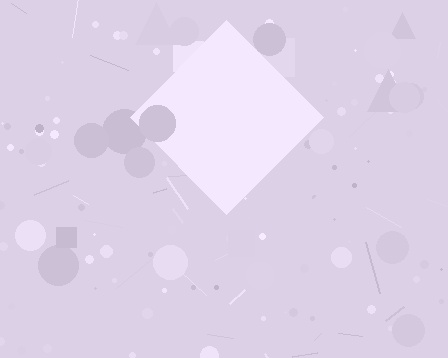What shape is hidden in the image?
A diamond is hidden in the image.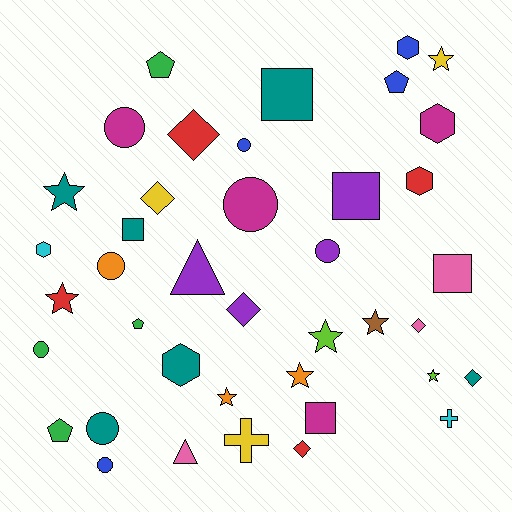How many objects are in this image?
There are 40 objects.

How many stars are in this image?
There are 8 stars.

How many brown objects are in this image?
There is 1 brown object.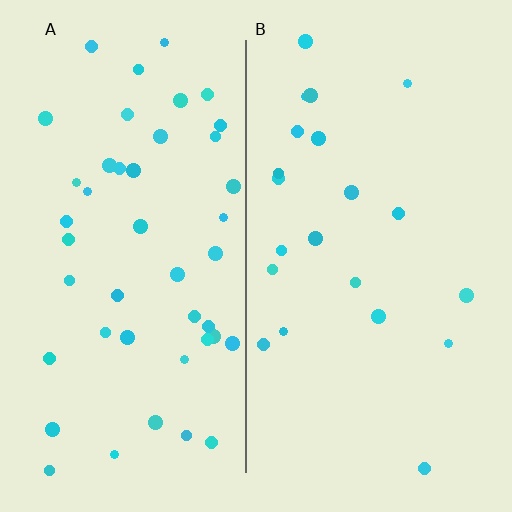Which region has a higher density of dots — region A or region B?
A (the left).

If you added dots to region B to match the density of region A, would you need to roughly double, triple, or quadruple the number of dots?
Approximately double.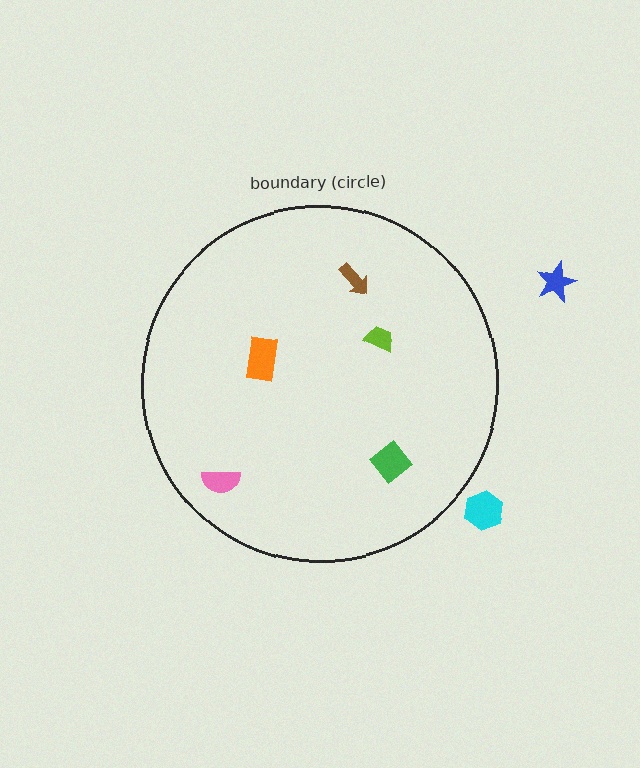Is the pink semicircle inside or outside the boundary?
Inside.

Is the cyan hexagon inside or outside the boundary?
Outside.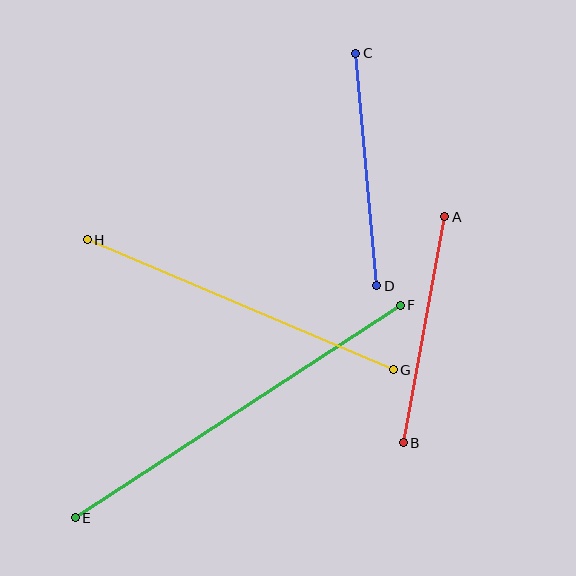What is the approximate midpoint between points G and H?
The midpoint is at approximately (240, 305) pixels.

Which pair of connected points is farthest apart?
Points E and F are farthest apart.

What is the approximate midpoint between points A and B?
The midpoint is at approximately (424, 330) pixels.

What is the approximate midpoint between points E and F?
The midpoint is at approximately (238, 412) pixels.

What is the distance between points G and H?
The distance is approximately 333 pixels.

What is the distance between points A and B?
The distance is approximately 230 pixels.